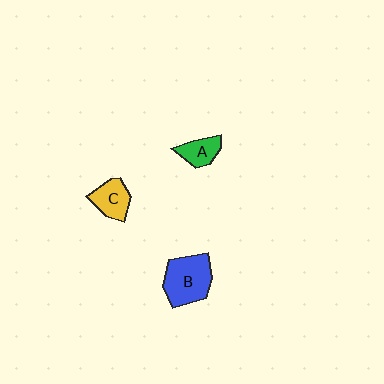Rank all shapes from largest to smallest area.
From largest to smallest: B (blue), C (yellow), A (green).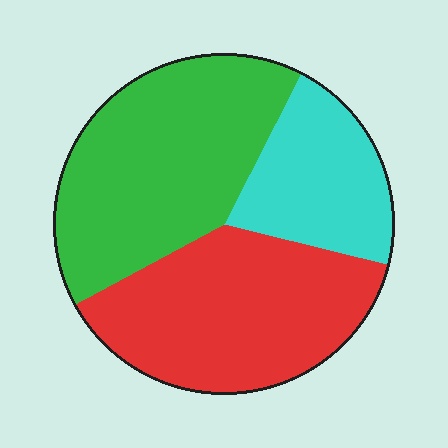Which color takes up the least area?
Cyan, at roughly 20%.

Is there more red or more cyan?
Red.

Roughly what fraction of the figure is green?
Green takes up about two fifths (2/5) of the figure.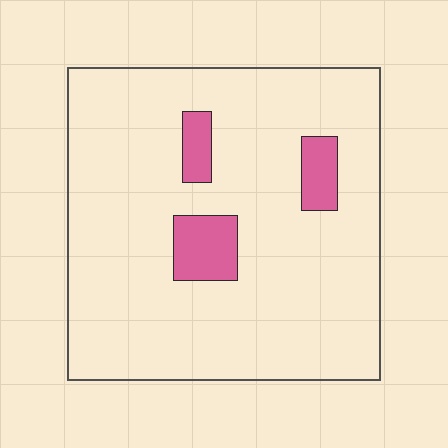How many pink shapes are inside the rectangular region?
3.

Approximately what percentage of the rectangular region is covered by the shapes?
Approximately 10%.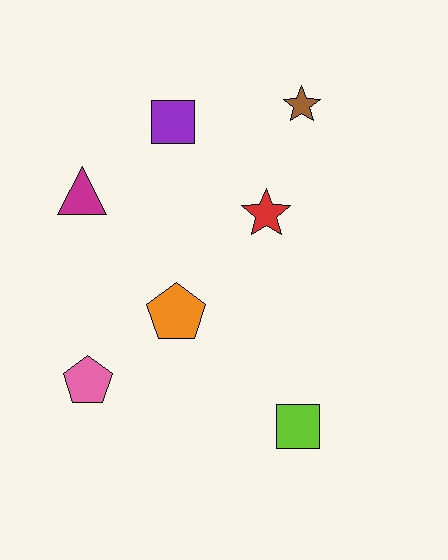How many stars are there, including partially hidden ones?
There are 2 stars.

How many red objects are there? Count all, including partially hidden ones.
There is 1 red object.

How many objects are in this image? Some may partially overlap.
There are 7 objects.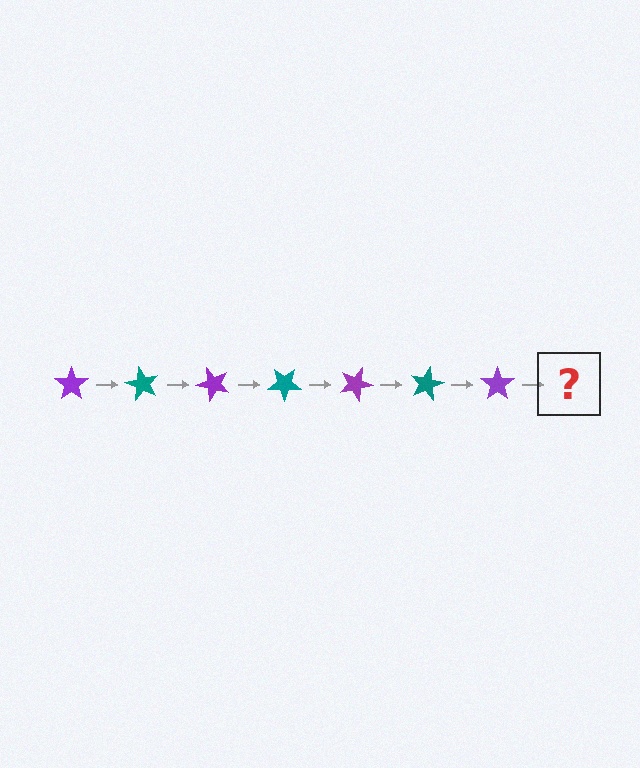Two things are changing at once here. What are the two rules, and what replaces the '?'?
The two rules are that it rotates 60 degrees each step and the color cycles through purple and teal. The '?' should be a teal star, rotated 420 degrees from the start.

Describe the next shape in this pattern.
It should be a teal star, rotated 420 degrees from the start.